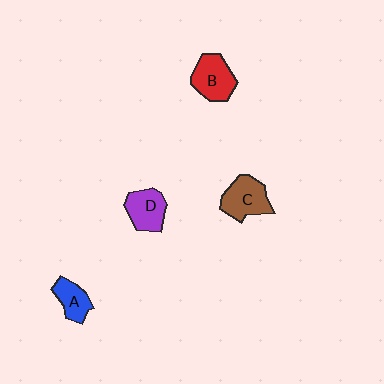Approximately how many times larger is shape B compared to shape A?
Approximately 1.4 times.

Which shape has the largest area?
Shape C (brown).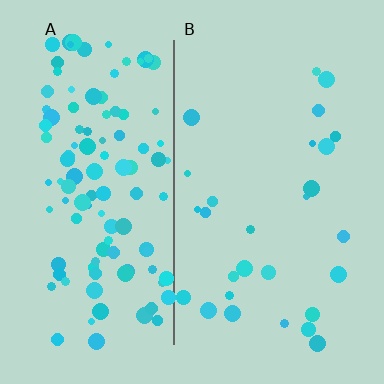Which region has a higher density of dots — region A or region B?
A (the left).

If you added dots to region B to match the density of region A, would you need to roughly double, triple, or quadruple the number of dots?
Approximately quadruple.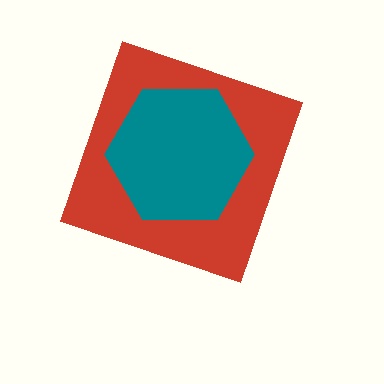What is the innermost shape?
The teal hexagon.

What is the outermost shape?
The red diamond.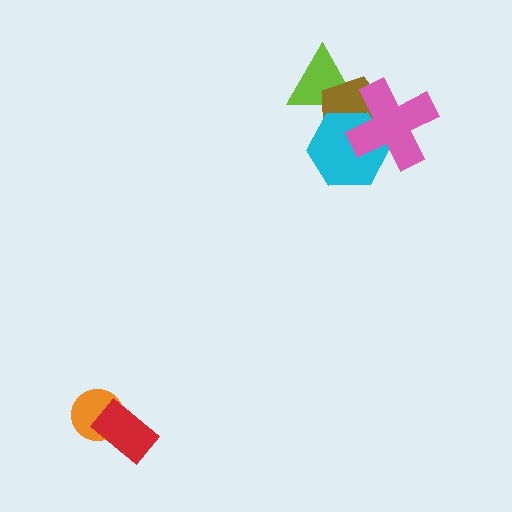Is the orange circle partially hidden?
Yes, it is partially covered by another shape.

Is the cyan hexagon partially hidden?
Yes, it is partially covered by another shape.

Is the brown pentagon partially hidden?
Yes, it is partially covered by another shape.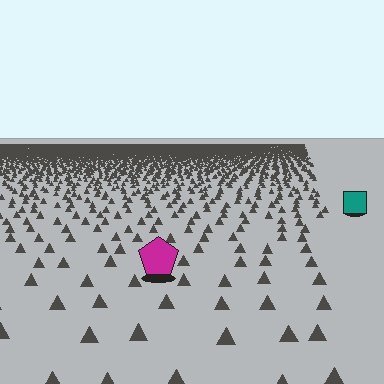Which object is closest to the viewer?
The magenta pentagon is closest. The texture marks near it are larger and more spread out.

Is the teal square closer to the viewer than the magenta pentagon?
No. The magenta pentagon is closer — you can tell from the texture gradient: the ground texture is coarser near it.